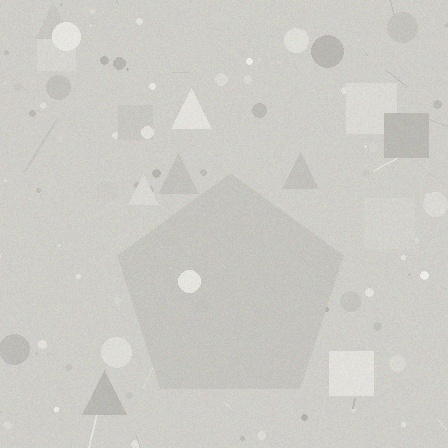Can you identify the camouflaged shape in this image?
The camouflaged shape is a pentagon.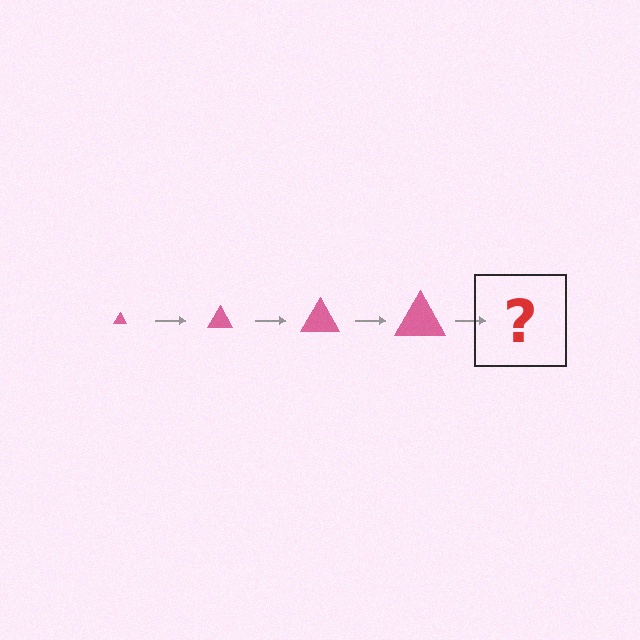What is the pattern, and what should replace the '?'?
The pattern is that the triangle gets progressively larger each step. The '?' should be a pink triangle, larger than the previous one.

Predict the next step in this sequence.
The next step is a pink triangle, larger than the previous one.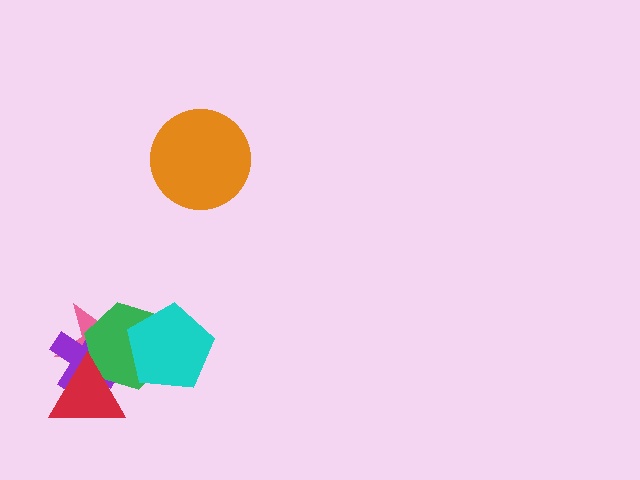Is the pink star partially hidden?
Yes, it is partially covered by another shape.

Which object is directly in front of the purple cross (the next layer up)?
The green hexagon is directly in front of the purple cross.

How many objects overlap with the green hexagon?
4 objects overlap with the green hexagon.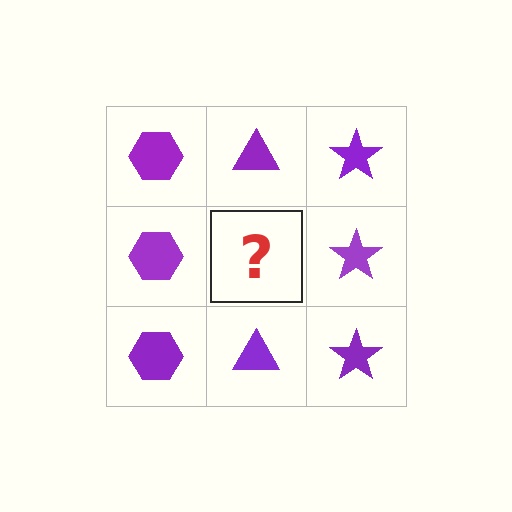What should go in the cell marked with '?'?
The missing cell should contain a purple triangle.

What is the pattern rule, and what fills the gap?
The rule is that each column has a consistent shape. The gap should be filled with a purple triangle.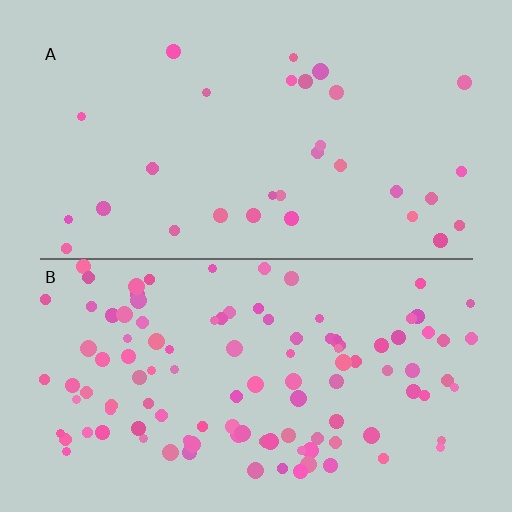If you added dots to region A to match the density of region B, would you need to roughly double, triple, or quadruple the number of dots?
Approximately quadruple.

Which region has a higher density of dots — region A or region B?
B (the bottom).